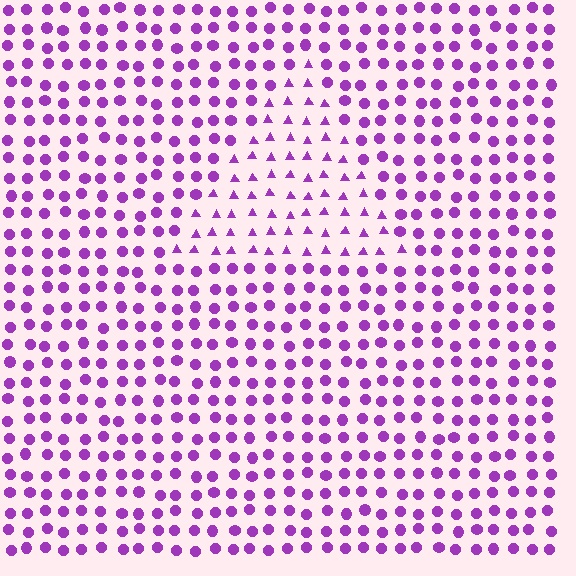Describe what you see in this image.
The image is filled with small purple elements arranged in a uniform grid. A triangle-shaped region contains triangles, while the surrounding area contains circles. The boundary is defined purely by the change in element shape.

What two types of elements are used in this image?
The image uses triangles inside the triangle region and circles outside it.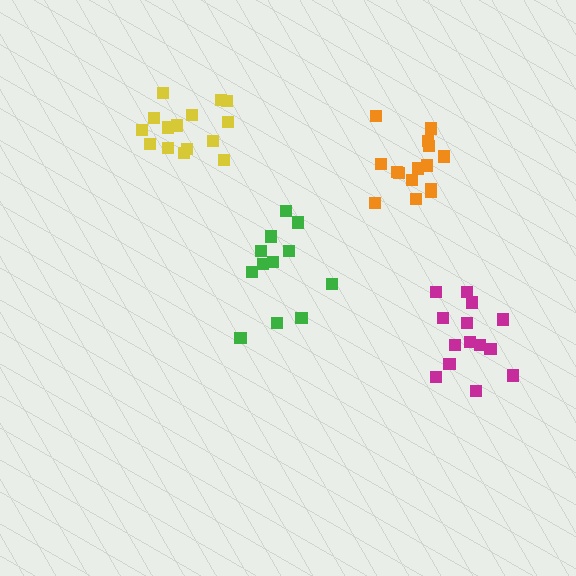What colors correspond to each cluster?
The clusters are colored: magenta, orange, green, yellow.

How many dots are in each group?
Group 1: 14 dots, Group 2: 15 dots, Group 3: 12 dots, Group 4: 15 dots (56 total).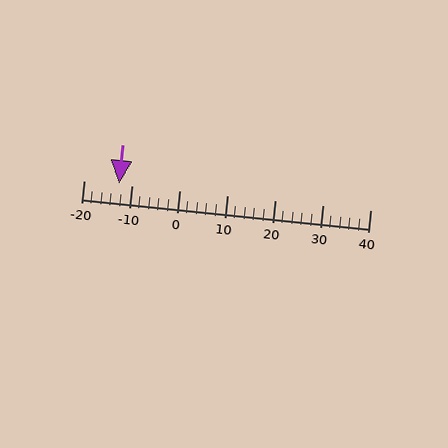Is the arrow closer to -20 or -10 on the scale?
The arrow is closer to -10.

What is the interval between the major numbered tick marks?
The major tick marks are spaced 10 units apart.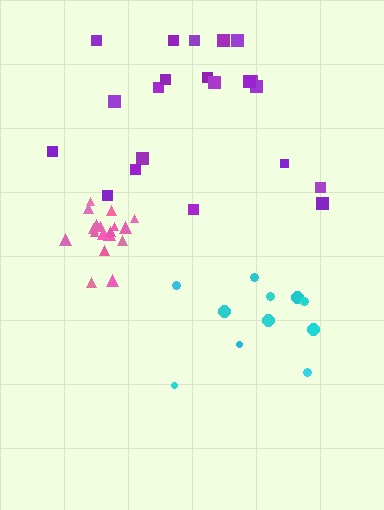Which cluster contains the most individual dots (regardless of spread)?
Purple (21).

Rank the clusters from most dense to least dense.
pink, cyan, purple.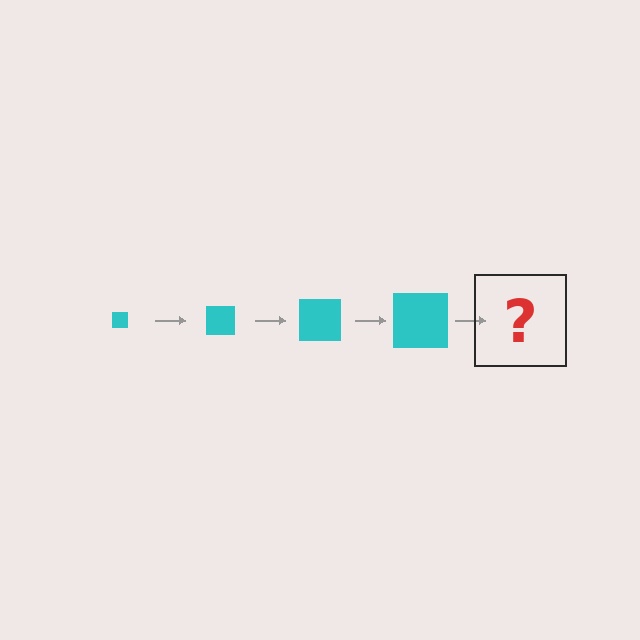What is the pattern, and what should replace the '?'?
The pattern is that the square gets progressively larger each step. The '?' should be a cyan square, larger than the previous one.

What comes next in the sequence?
The next element should be a cyan square, larger than the previous one.